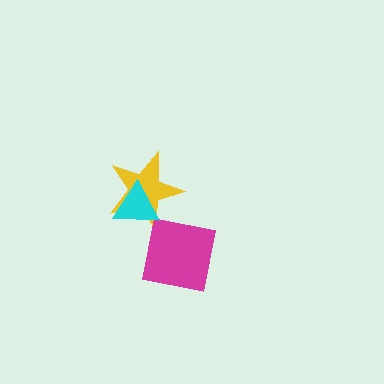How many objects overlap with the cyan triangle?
1 object overlaps with the cyan triangle.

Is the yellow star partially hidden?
Yes, it is partially covered by another shape.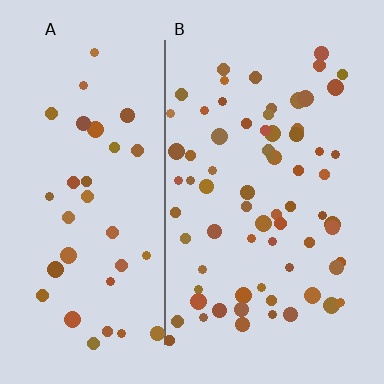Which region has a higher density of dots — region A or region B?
B (the right).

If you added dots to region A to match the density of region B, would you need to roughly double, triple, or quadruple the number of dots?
Approximately double.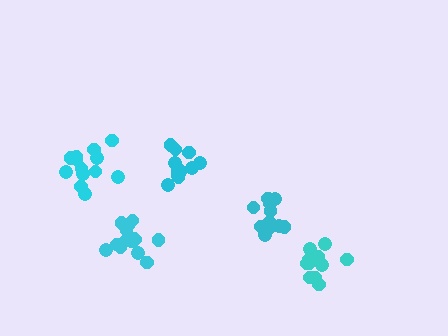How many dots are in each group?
Group 1: 13 dots, Group 2: 12 dots, Group 3: 11 dots, Group 4: 15 dots, Group 5: 14 dots (65 total).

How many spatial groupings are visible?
There are 5 spatial groupings.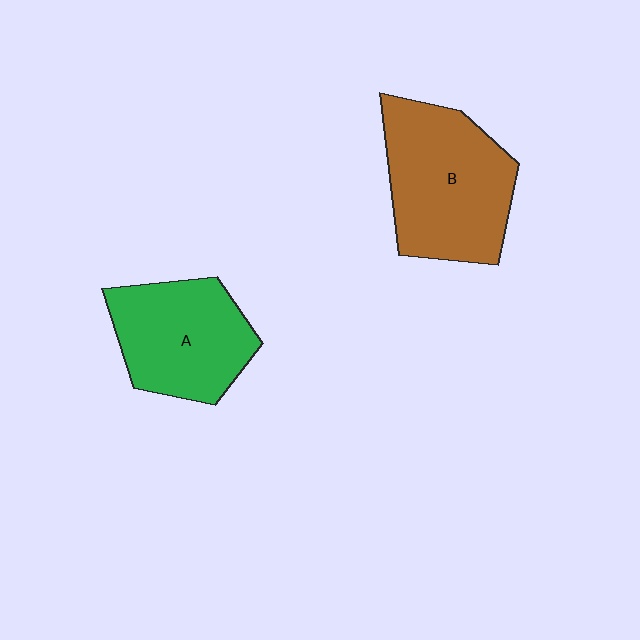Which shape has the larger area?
Shape B (brown).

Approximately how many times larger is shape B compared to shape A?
Approximately 1.2 times.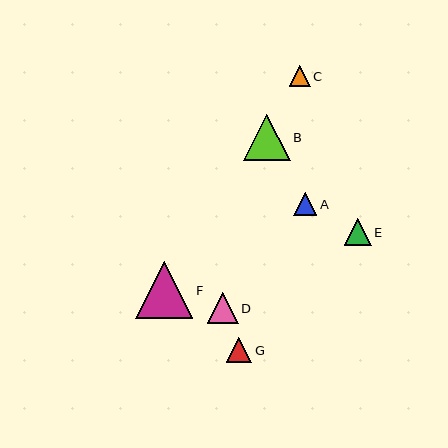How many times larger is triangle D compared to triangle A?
Triangle D is approximately 1.3 times the size of triangle A.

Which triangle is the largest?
Triangle F is the largest with a size of approximately 57 pixels.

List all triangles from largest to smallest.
From largest to smallest: F, B, D, E, G, A, C.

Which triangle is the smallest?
Triangle C is the smallest with a size of approximately 21 pixels.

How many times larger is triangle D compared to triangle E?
Triangle D is approximately 1.1 times the size of triangle E.